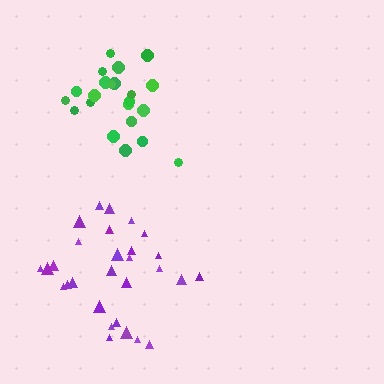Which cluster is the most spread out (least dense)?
Purple.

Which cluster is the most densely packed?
Green.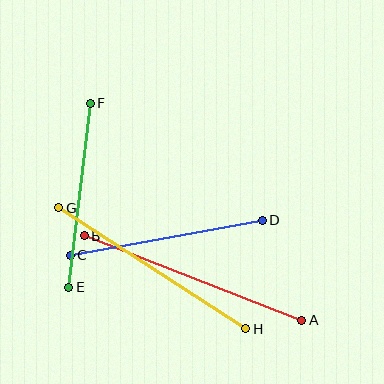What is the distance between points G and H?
The distance is approximately 223 pixels.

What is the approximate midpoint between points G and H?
The midpoint is at approximately (152, 268) pixels.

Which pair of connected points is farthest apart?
Points A and B are farthest apart.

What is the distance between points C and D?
The distance is approximately 195 pixels.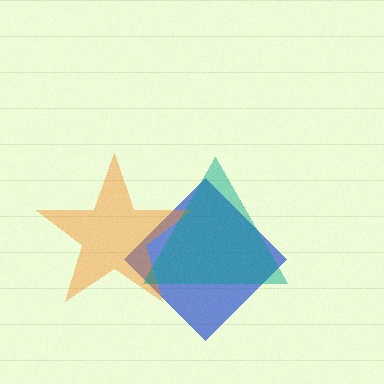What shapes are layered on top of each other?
The layered shapes are: a blue diamond, an orange star, a teal triangle.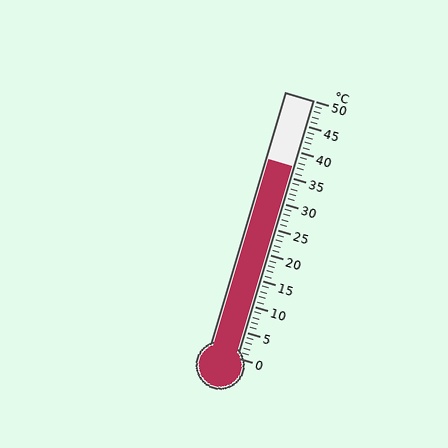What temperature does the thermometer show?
The thermometer shows approximately 37°C.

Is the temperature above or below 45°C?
The temperature is below 45°C.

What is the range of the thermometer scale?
The thermometer scale ranges from 0°C to 50°C.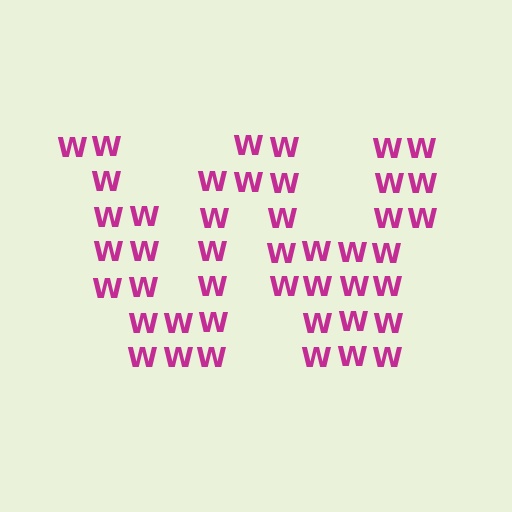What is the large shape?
The large shape is the letter W.